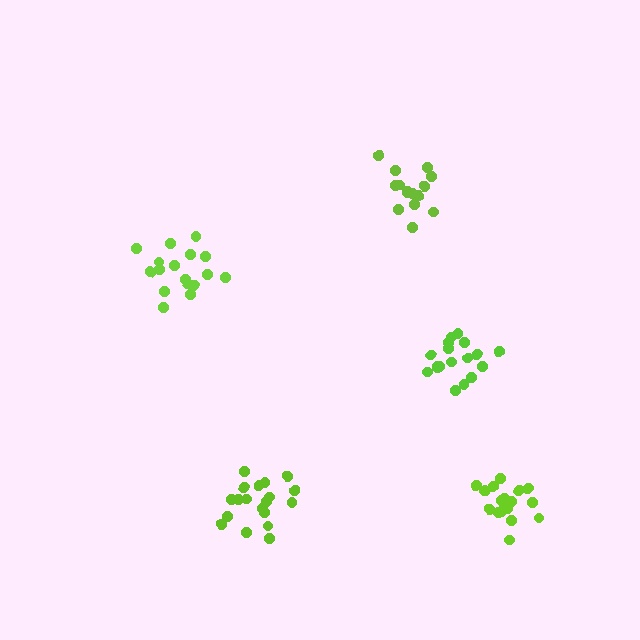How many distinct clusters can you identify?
There are 5 distinct clusters.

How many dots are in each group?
Group 1: 18 dots, Group 2: 19 dots, Group 3: 17 dots, Group 4: 17 dots, Group 5: 16 dots (87 total).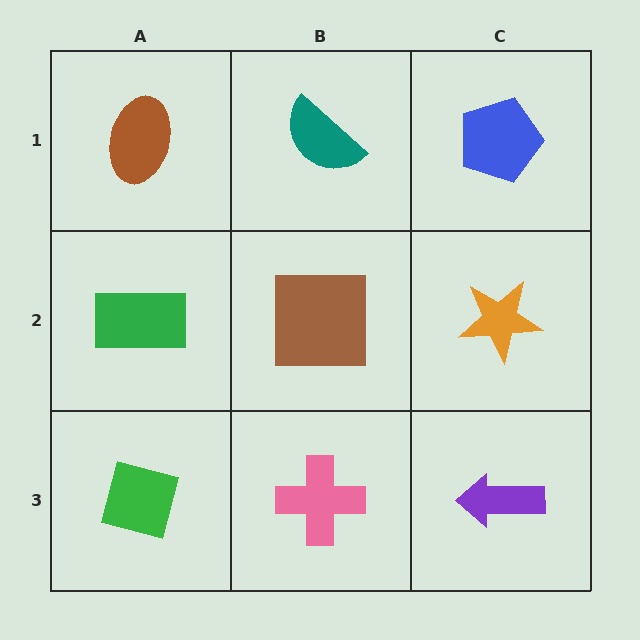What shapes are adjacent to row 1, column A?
A green rectangle (row 2, column A), a teal semicircle (row 1, column B).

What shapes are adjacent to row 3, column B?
A brown square (row 2, column B), a green square (row 3, column A), a purple arrow (row 3, column C).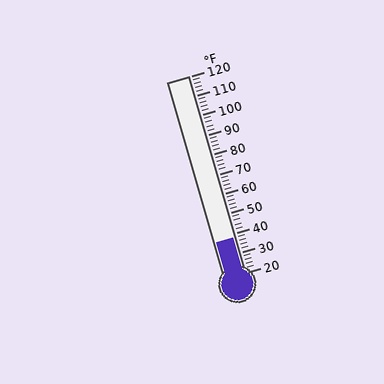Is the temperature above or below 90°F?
The temperature is below 90°F.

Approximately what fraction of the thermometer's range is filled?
The thermometer is filled to approximately 20% of its range.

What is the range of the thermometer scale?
The thermometer scale ranges from 20°F to 120°F.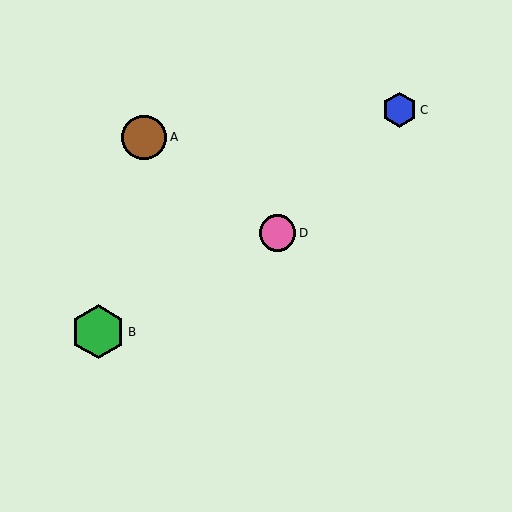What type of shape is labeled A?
Shape A is a brown circle.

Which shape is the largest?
The green hexagon (labeled B) is the largest.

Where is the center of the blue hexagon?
The center of the blue hexagon is at (399, 110).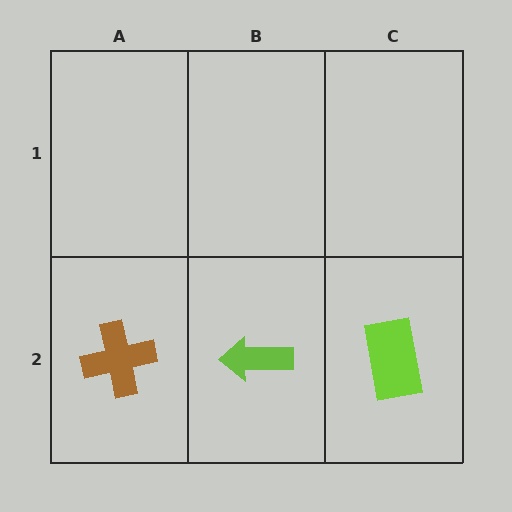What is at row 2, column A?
A brown cross.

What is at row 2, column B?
A lime arrow.